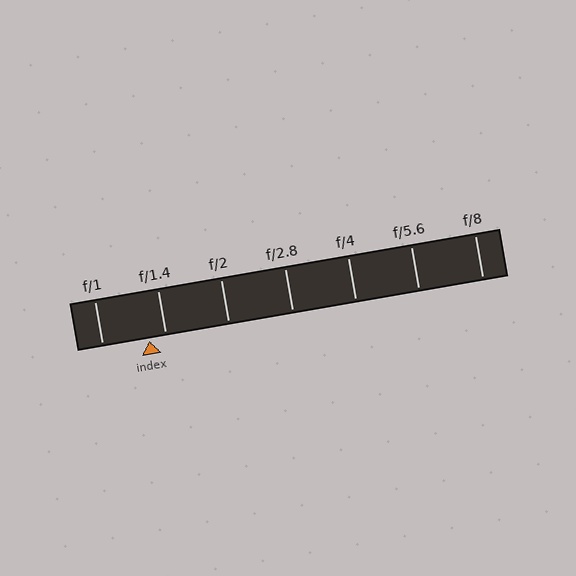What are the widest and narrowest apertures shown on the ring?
The widest aperture shown is f/1 and the narrowest is f/8.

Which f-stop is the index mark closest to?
The index mark is closest to f/1.4.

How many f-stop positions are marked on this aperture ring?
There are 7 f-stop positions marked.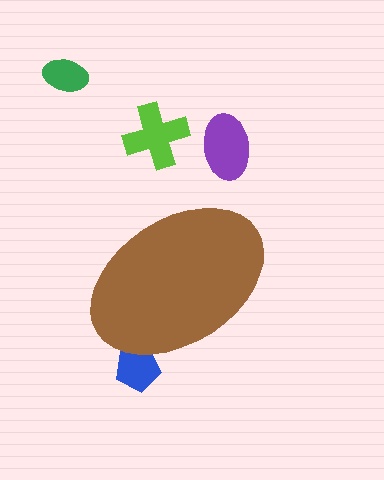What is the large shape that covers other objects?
A brown ellipse.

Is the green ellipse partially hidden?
No, the green ellipse is fully visible.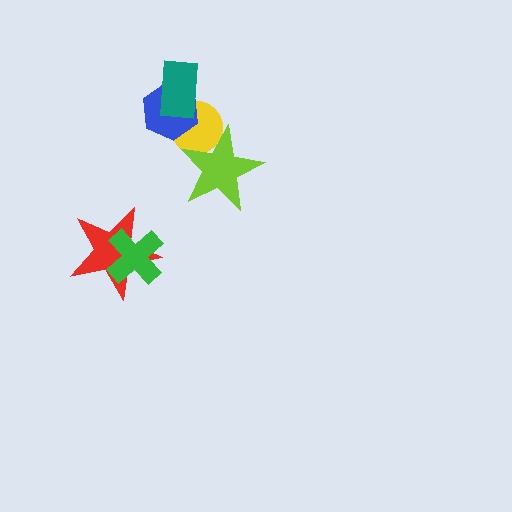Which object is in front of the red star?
The green cross is in front of the red star.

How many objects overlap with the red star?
1 object overlaps with the red star.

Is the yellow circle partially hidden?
Yes, it is partially covered by another shape.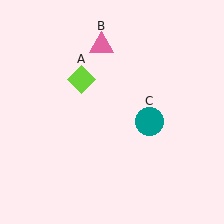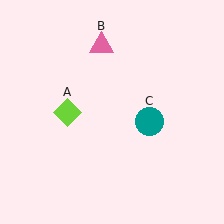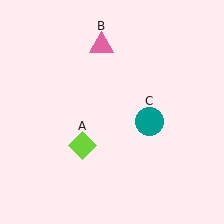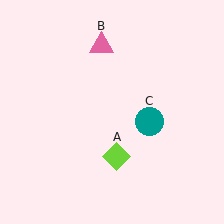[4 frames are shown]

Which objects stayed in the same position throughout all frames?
Pink triangle (object B) and teal circle (object C) remained stationary.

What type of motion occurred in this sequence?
The lime diamond (object A) rotated counterclockwise around the center of the scene.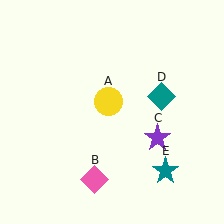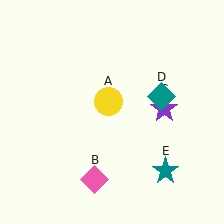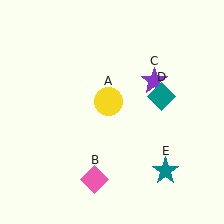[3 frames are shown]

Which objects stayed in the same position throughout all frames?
Yellow circle (object A) and pink diamond (object B) and teal diamond (object D) and teal star (object E) remained stationary.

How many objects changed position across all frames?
1 object changed position: purple star (object C).